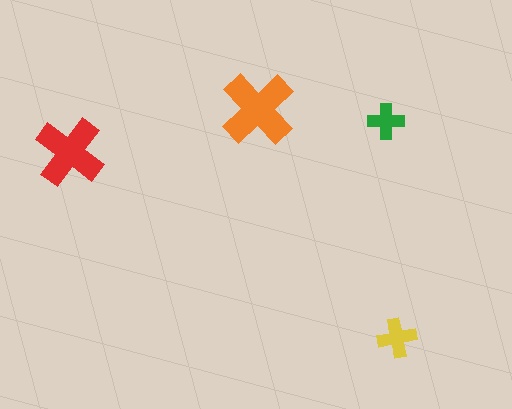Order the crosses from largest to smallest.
the orange one, the red one, the yellow one, the green one.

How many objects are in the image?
There are 4 objects in the image.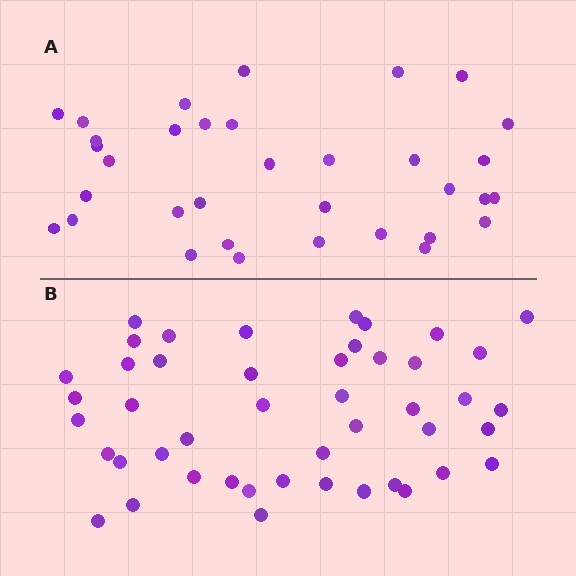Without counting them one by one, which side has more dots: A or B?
Region B (the bottom region) has more dots.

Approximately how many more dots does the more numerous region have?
Region B has roughly 12 or so more dots than region A.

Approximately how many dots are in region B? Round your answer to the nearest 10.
About 50 dots. (The exact count is 46, which rounds to 50.)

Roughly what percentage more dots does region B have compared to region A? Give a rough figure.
About 35% more.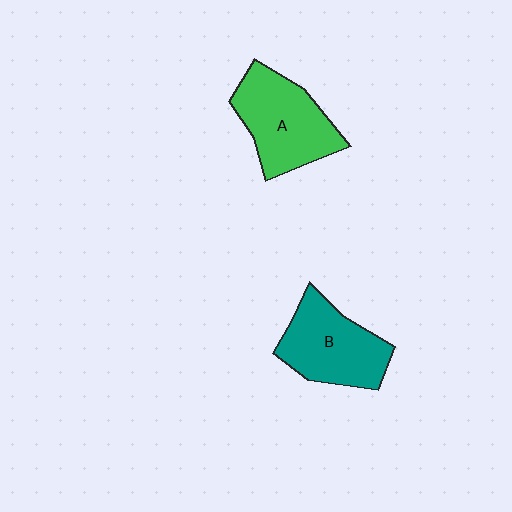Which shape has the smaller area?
Shape B (teal).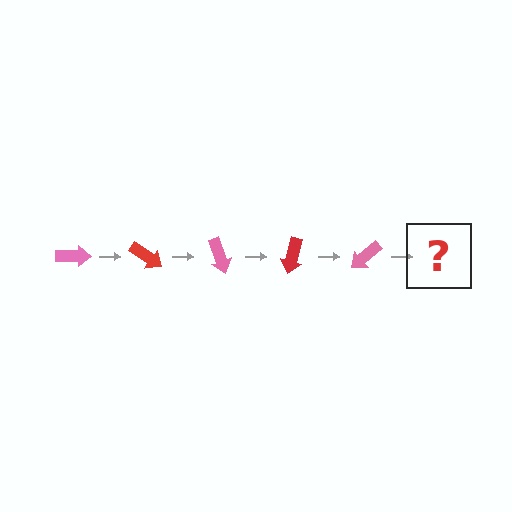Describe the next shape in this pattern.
It should be a red arrow, rotated 175 degrees from the start.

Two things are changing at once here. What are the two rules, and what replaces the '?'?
The two rules are that it rotates 35 degrees each step and the color cycles through pink and red. The '?' should be a red arrow, rotated 175 degrees from the start.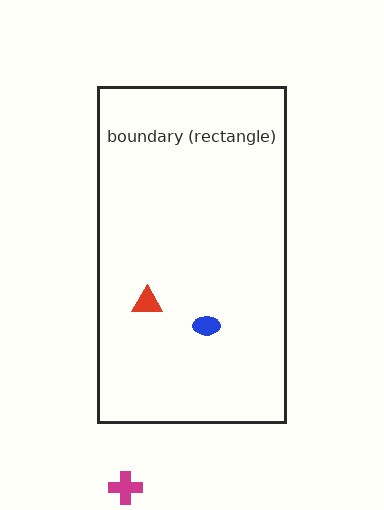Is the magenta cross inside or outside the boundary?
Outside.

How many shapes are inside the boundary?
2 inside, 1 outside.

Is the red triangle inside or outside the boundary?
Inside.